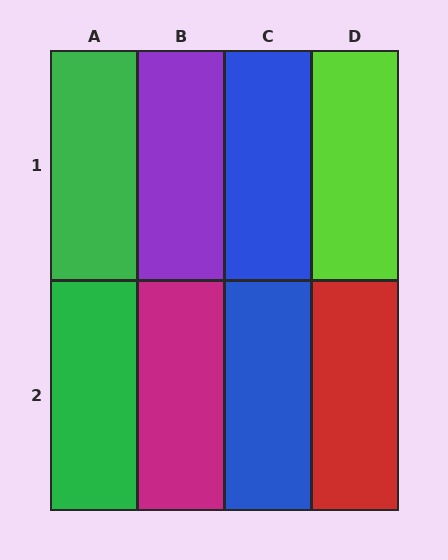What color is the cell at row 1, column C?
Blue.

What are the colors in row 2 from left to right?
Green, magenta, blue, red.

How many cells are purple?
1 cell is purple.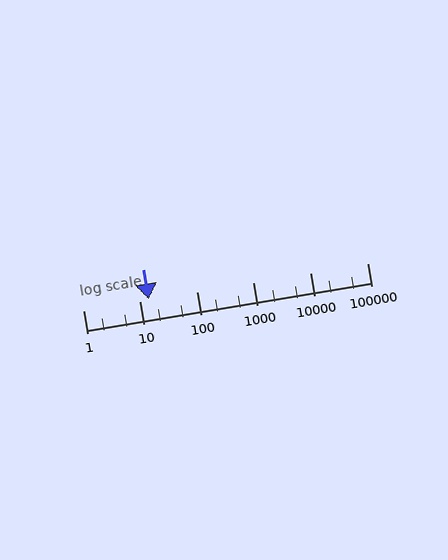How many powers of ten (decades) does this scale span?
The scale spans 5 decades, from 1 to 100000.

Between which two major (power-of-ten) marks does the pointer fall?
The pointer is between 10 and 100.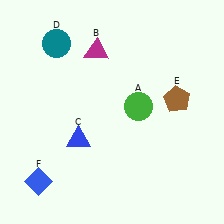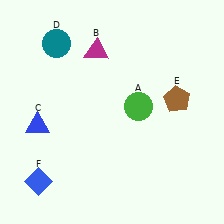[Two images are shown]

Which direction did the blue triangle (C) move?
The blue triangle (C) moved left.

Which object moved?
The blue triangle (C) moved left.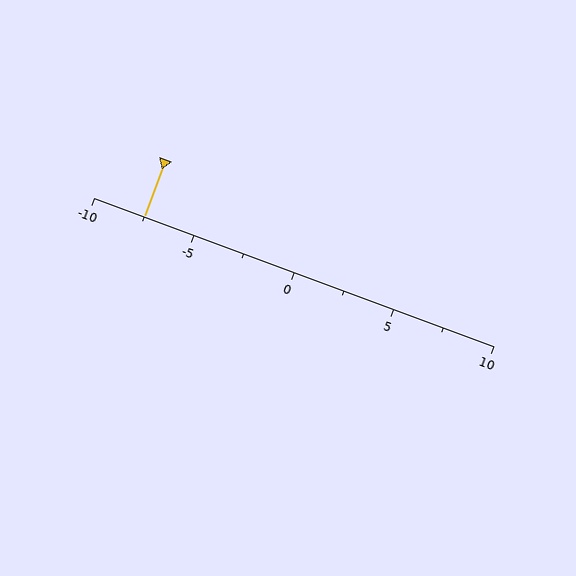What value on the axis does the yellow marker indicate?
The marker indicates approximately -7.5.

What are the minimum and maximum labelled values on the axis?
The axis runs from -10 to 10.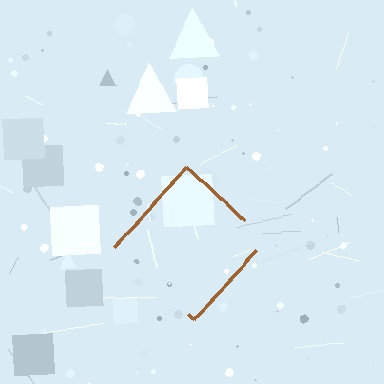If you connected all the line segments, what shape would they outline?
They would outline a diamond.